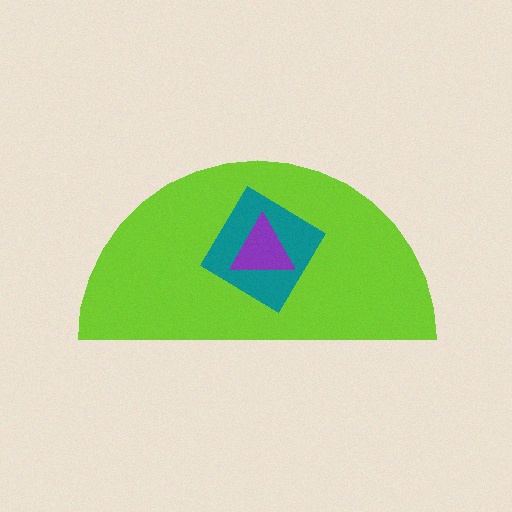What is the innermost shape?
The purple triangle.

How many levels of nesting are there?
3.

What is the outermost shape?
The lime semicircle.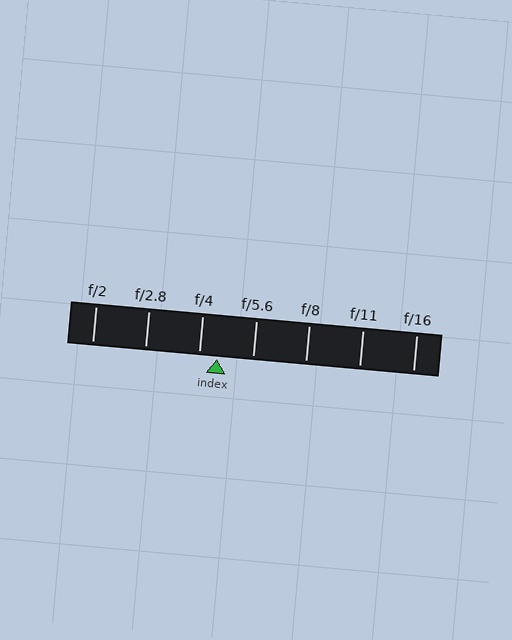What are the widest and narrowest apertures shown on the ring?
The widest aperture shown is f/2 and the narrowest is f/16.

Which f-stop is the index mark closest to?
The index mark is closest to f/4.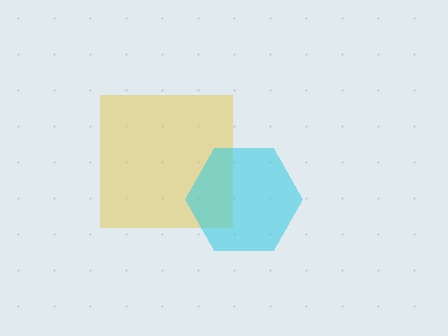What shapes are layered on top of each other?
The layered shapes are: a yellow square, a cyan hexagon.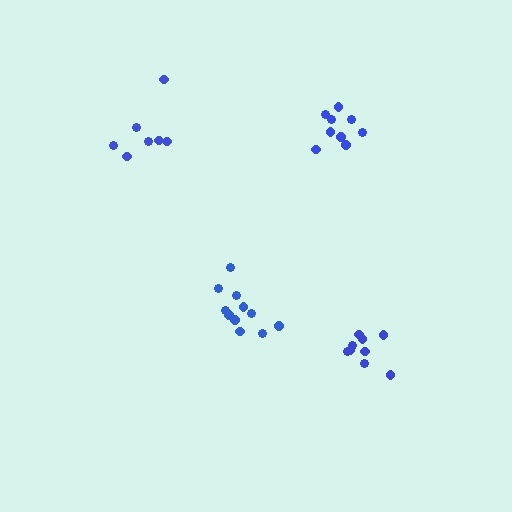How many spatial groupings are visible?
There are 4 spatial groupings.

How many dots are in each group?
Group 1: 11 dots, Group 2: 9 dots, Group 3: 9 dots, Group 4: 7 dots (36 total).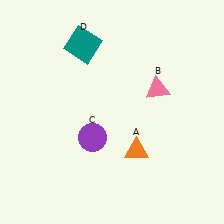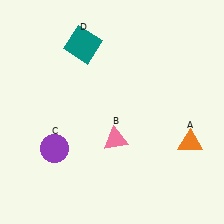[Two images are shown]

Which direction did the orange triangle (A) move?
The orange triangle (A) moved right.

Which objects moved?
The objects that moved are: the orange triangle (A), the pink triangle (B), the purple circle (C).